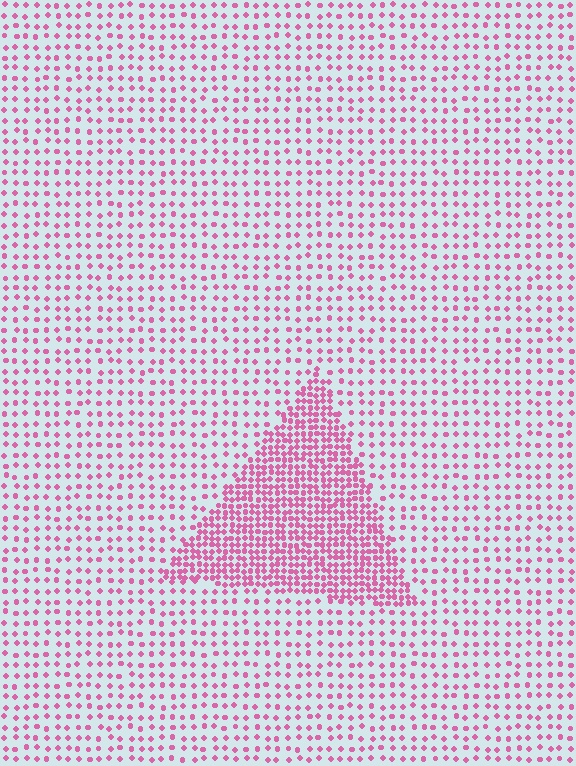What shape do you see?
I see a triangle.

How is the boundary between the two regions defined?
The boundary is defined by a change in element density (approximately 2.6x ratio). All elements are the same color, size, and shape.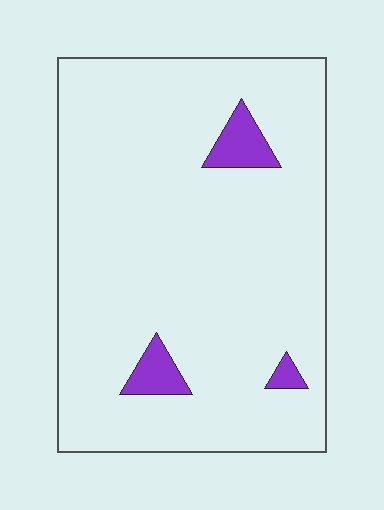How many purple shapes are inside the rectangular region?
3.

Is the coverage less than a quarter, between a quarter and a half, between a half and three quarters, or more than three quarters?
Less than a quarter.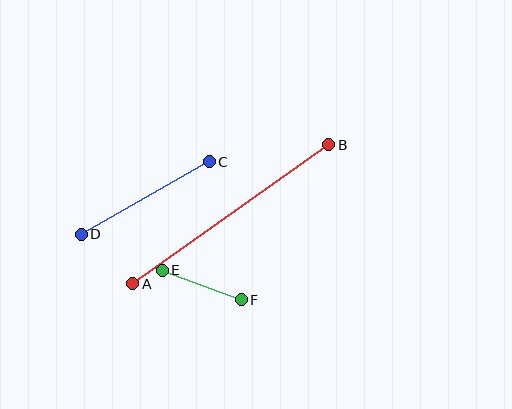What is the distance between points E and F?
The distance is approximately 84 pixels.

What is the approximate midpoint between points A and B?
The midpoint is at approximately (231, 214) pixels.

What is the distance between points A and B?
The distance is approximately 240 pixels.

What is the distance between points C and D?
The distance is approximately 147 pixels.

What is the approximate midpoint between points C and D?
The midpoint is at approximately (145, 198) pixels.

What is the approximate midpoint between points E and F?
The midpoint is at approximately (202, 285) pixels.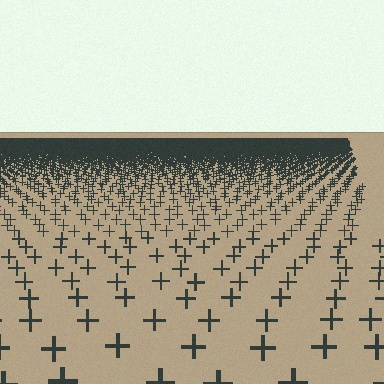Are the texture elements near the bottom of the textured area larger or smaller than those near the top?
Larger. Near the bottom, elements are closer to the viewer and appear at a bigger on-screen size.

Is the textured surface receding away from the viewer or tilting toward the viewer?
The surface is receding away from the viewer. Texture elements get smaller and denser toward the top.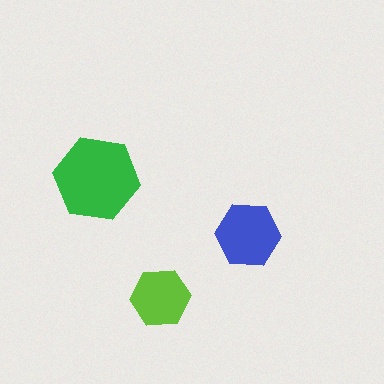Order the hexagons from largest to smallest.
the green one, the blue one, the lime one.